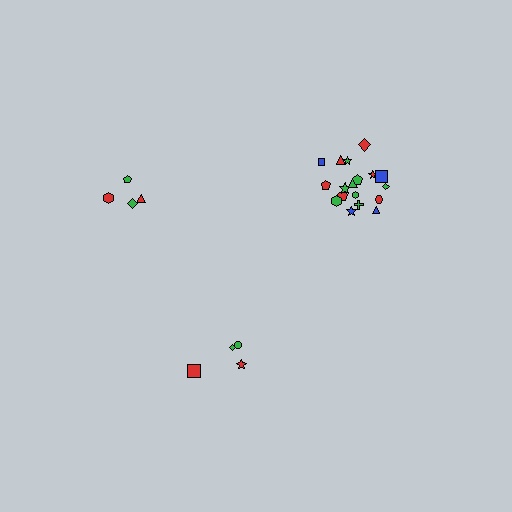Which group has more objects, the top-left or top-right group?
The top-right group.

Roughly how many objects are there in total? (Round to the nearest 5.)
Roughly 25 objects in total.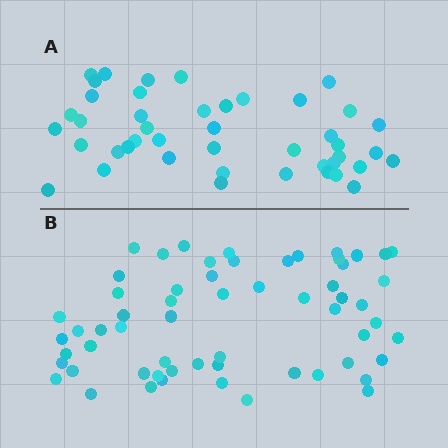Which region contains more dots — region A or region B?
Region B (the bottom region) has more dots.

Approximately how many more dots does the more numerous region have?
Region B has approximately 15 more dots than region A.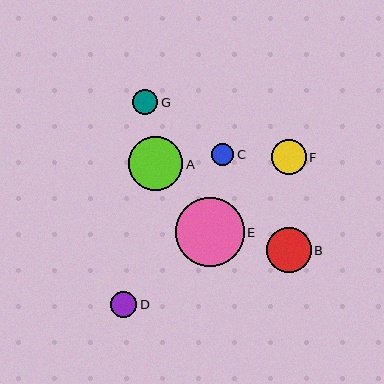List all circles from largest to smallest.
From largest to smallest: E, A, B, F, D, G, C.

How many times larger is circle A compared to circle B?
Circle A is approximately 1.2 times the size of circle B.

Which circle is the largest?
Circle E is the largest with a size of approximately 69 pixels.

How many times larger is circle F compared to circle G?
Circle F is approximately 1.4 times the size of circle G.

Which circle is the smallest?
Circle C is the smallest with a size of approximately 22 pixels.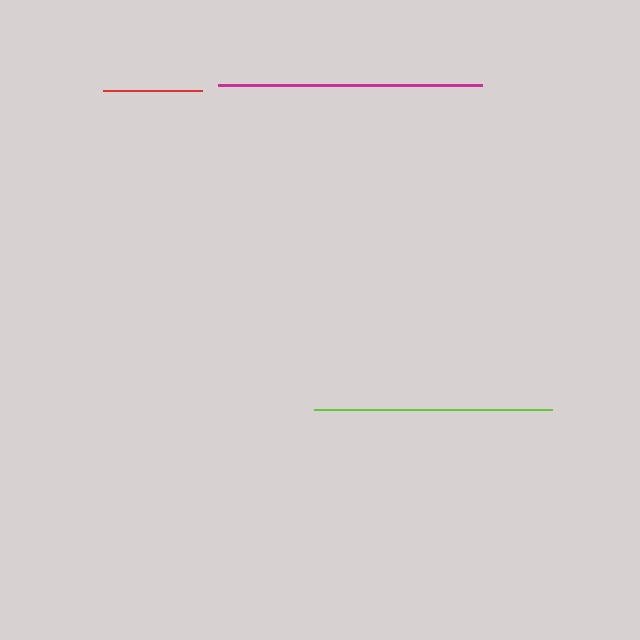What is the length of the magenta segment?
The magenta segment is approximately 263 pixels long.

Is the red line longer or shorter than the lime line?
The lime line is longer than the red line.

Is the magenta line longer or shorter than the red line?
The magenta line is longer than the red line.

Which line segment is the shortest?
The red line is the shortest at approximately 99 pixels.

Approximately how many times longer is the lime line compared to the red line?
The lime line is approximately 2.4 times the length of the red line.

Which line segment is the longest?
The magenta line is the longest at approximately 263 pixels.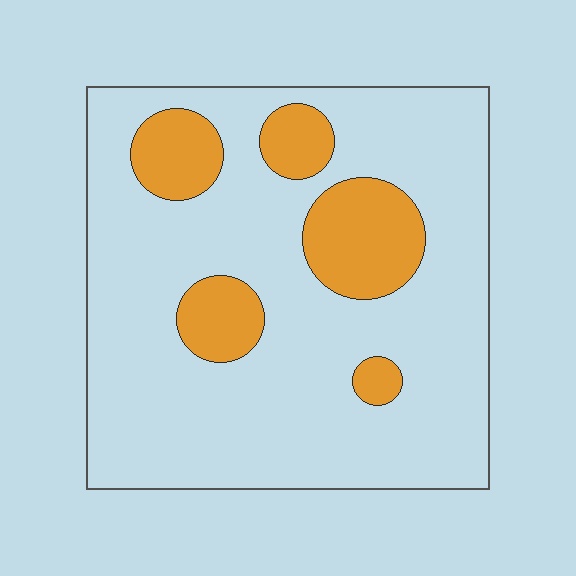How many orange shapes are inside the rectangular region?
5.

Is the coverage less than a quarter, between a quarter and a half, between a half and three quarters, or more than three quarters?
Less than a quarter.